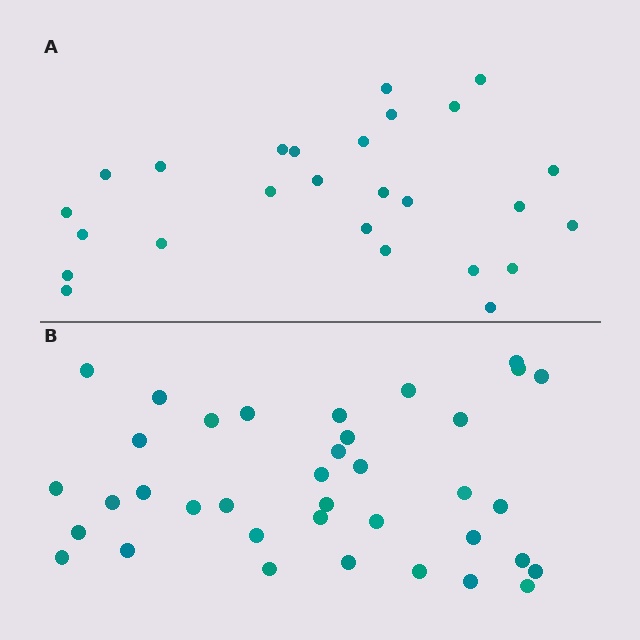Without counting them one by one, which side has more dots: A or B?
Region B (the bottom region) has more dots.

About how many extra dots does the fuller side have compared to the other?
Region B has roughly 12 or so more dots than region A.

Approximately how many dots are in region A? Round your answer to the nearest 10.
About 30 dots. (The exact count is 26, which rounds to 30.)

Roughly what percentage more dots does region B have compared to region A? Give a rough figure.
About 40% more.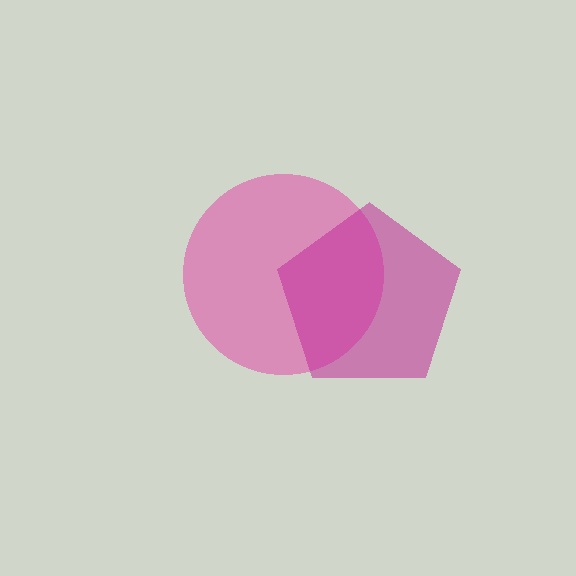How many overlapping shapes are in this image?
There are 2 overlapping shapes in the image.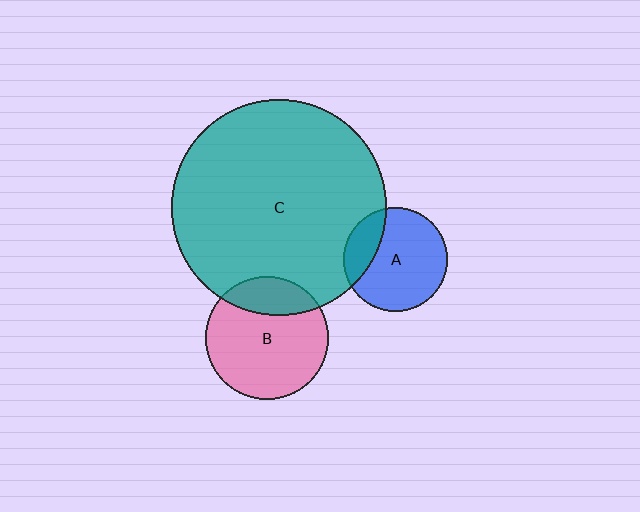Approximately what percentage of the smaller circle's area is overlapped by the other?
Approximately 25%.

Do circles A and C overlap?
Yes.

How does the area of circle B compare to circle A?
Approximately 1.4 times.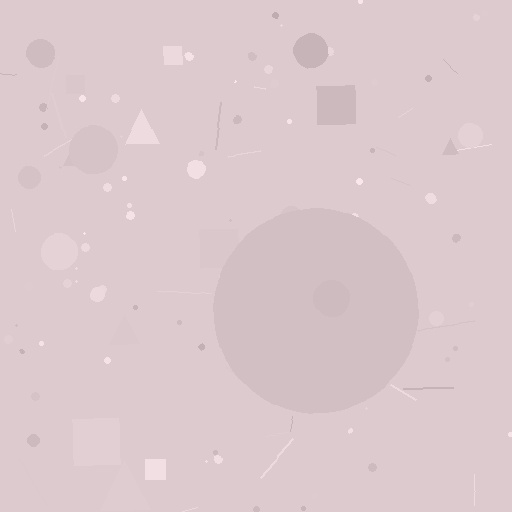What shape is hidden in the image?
A circle is hidden in the image.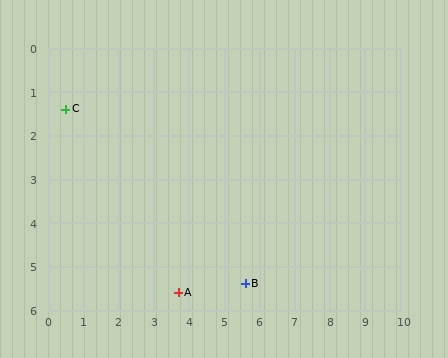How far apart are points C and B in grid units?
Points C and B are about 6.5 grid units apart.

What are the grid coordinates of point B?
Point B is at approximately (5.6, 5.4).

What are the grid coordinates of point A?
Point A is at approximately (3.7, 5.6).